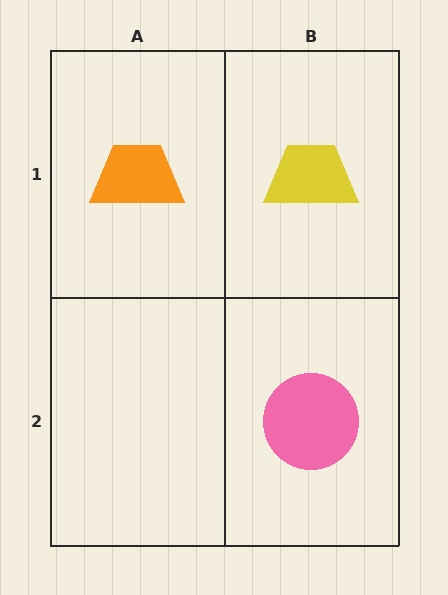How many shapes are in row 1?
2 shapes.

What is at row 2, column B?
A pink circle.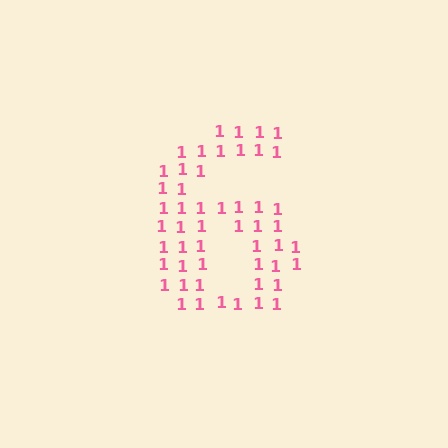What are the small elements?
The small elements are digit 1's.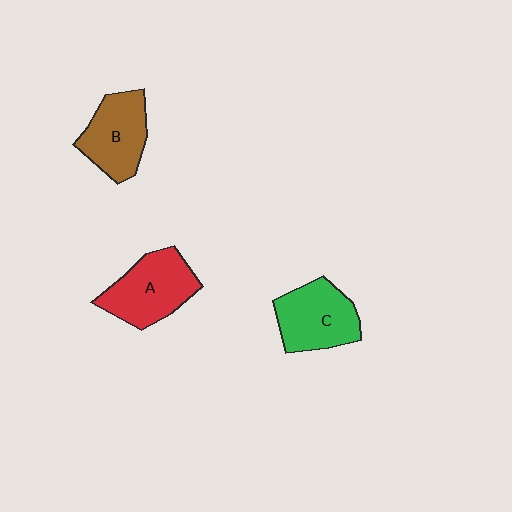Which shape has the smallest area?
Shape B (brown).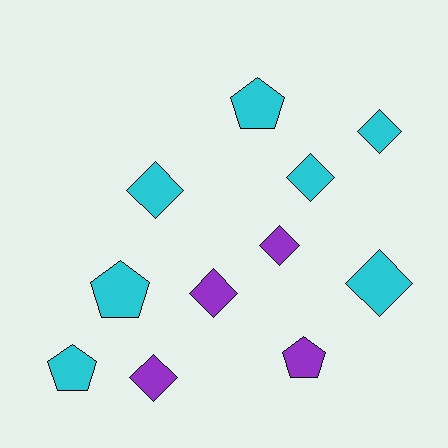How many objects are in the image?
There are 11 objects.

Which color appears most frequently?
Cyan, with 7 objects.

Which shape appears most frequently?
Diamond, with 7 objects.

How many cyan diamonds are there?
There are 4 cyan diamonds.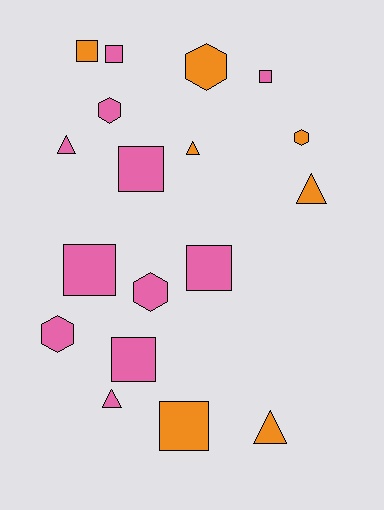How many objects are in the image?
There are 18 objects.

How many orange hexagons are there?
There are 2 orange hexagons.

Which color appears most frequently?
Pink, with 11 objects.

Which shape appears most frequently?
Square, with 8 objects.